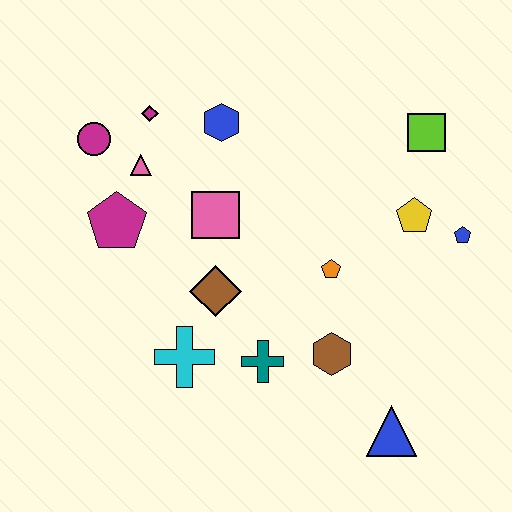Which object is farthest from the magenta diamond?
The blue triangle is farthest from the magenta diamond.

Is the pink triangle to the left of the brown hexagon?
Yes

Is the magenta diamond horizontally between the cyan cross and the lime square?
No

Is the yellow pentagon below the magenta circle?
Yes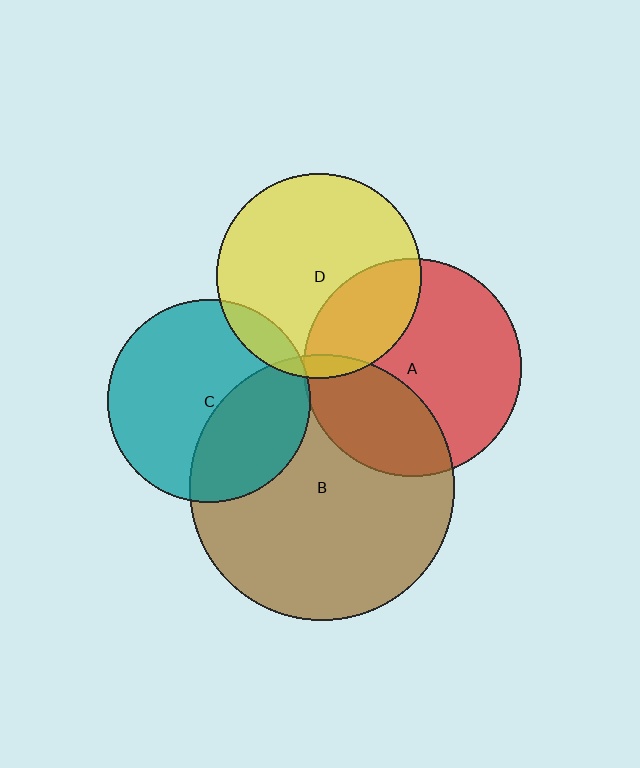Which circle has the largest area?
Circle B (brown).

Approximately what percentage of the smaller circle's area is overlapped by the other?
Approximately 35%.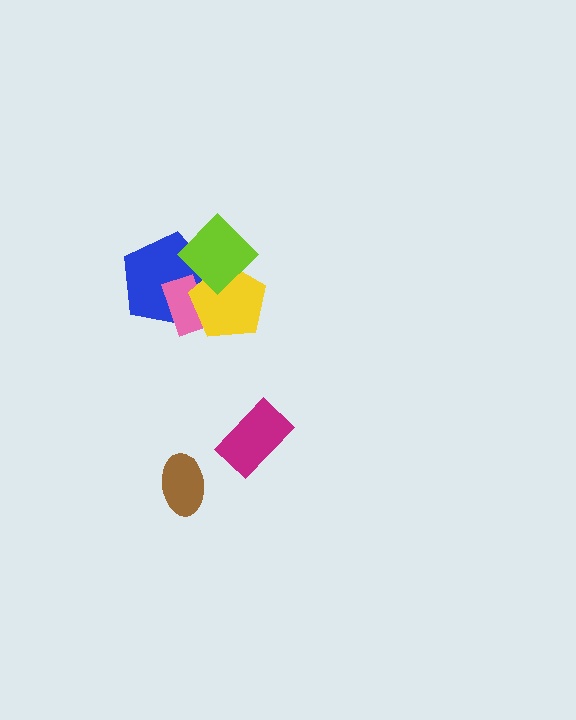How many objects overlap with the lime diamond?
3 objects overlap with the lime diamond.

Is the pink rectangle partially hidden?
Yes, it is partially covered by another shape.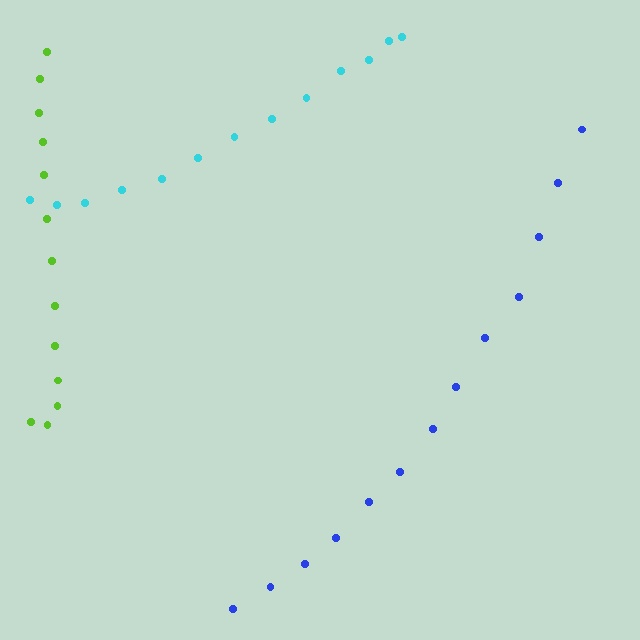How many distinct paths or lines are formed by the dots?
There are 3 distinct paths.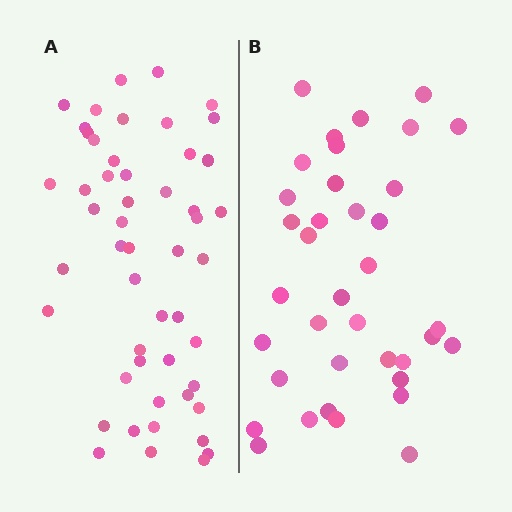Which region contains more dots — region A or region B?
Region A (the left region) has more dots.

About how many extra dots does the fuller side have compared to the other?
Region A has approximately 15 more dots than region B.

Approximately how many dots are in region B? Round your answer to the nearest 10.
About 40 dots. (The exact count is 37, which rounds to 40.)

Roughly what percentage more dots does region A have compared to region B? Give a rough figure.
About 40% more.